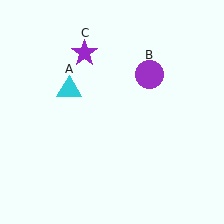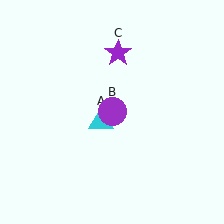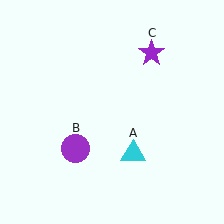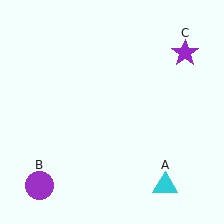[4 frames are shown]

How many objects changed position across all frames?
3 objects changed position: cyan triangle (object A), purple circle (object B), purple star (object C).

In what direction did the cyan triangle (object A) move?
The cyan triangle (object A) moved down and to the right.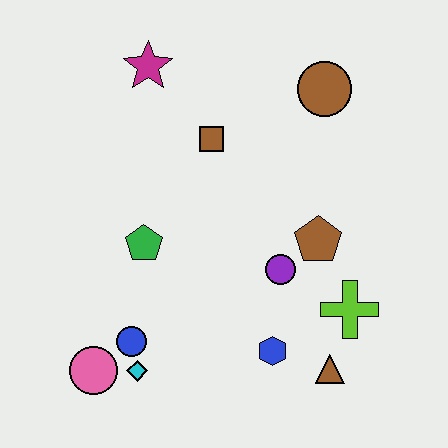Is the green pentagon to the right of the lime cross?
No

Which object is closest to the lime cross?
The brown triangle is closest to the lime cross.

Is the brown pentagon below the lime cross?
No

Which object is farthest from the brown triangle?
The magenta star is farthest from the brown triangle.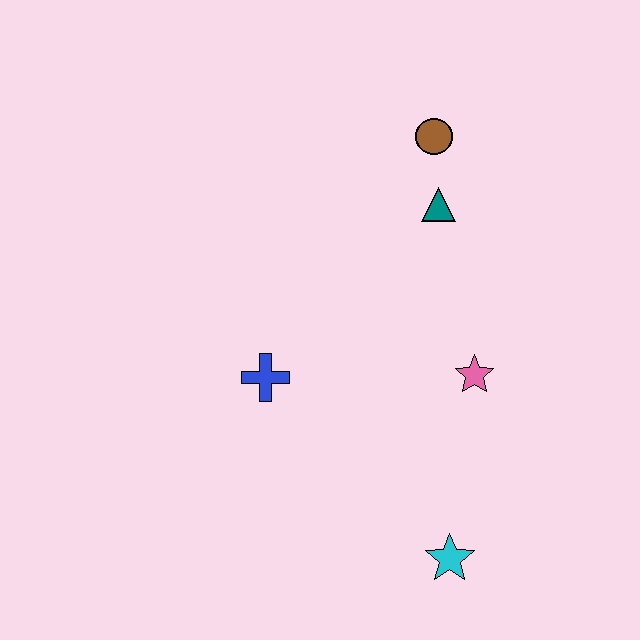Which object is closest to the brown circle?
The teal triangle is closest to the brown circle.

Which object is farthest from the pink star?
The brown circle is farthest from the pink star.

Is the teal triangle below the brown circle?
Yes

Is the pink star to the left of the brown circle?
No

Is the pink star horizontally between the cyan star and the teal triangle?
No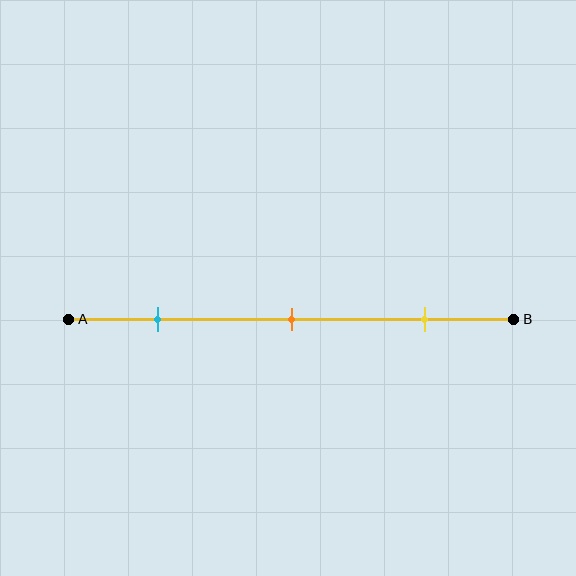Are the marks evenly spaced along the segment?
Yes, the marks are approximately evenly spaced.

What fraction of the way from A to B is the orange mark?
The orange mark is approximately 50% (0.5) of the way from A to B.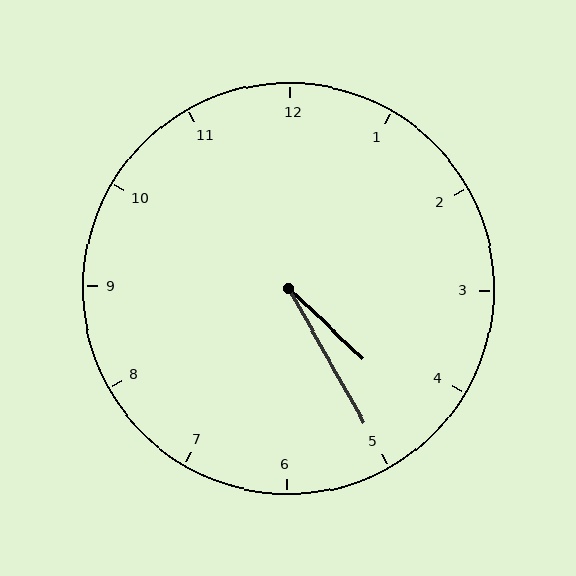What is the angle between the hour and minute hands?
Approximately 18 degrees.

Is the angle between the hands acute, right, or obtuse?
It is acute.